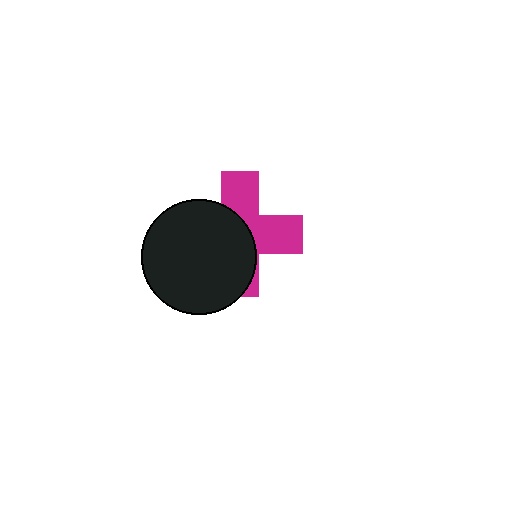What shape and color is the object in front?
The object in front is a black circle.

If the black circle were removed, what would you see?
You would see the complete magenta cross.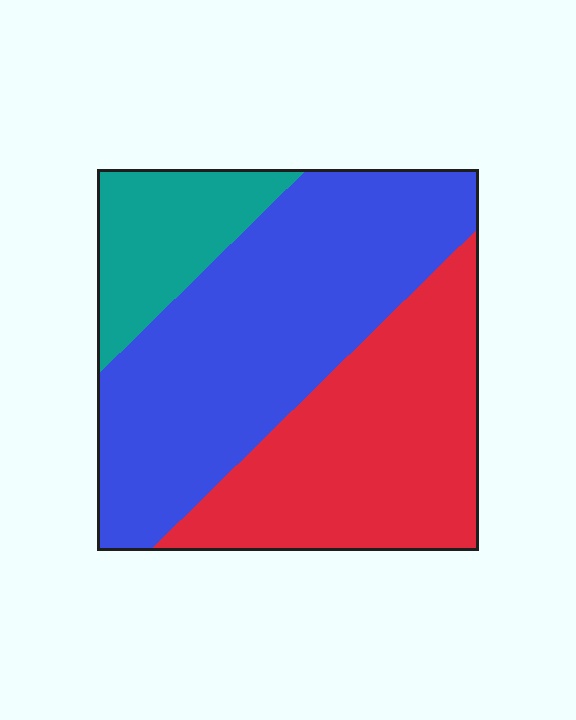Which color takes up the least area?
Teal, at roughly 15%.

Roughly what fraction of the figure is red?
Red covers around 35% of the figure.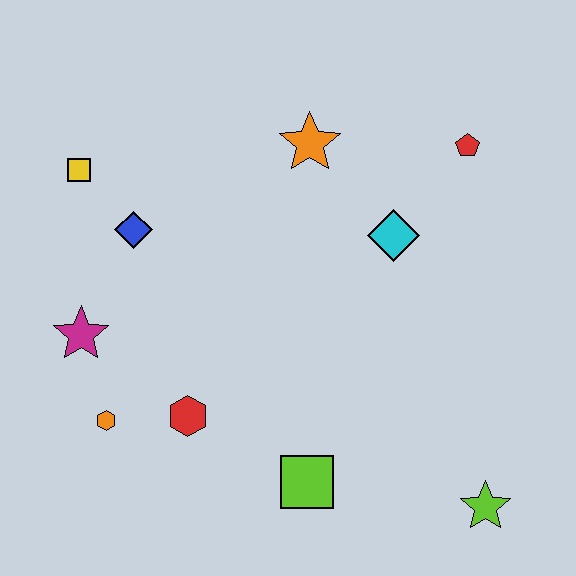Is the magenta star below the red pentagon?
Yes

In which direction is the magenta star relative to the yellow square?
The magenta star is below the yellow square.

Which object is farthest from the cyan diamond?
The orange hexagon is farthest from the cyan diamond.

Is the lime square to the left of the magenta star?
No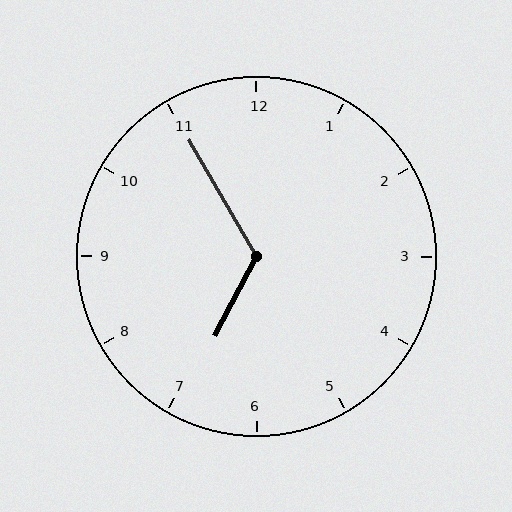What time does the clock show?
6:55.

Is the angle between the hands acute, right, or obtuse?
It is obtuse.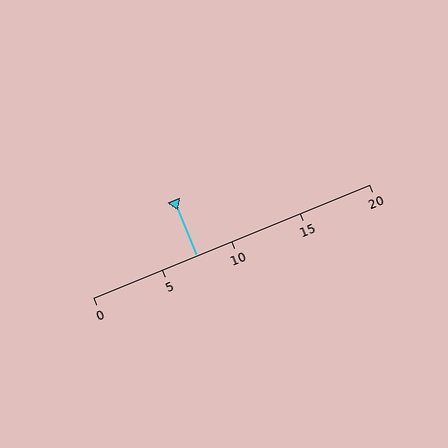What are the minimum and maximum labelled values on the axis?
The axis runs from 0 to 20.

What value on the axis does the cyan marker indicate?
The marker indicates approximately 7.5.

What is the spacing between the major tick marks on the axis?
The major ticks are spaced 5 apart.